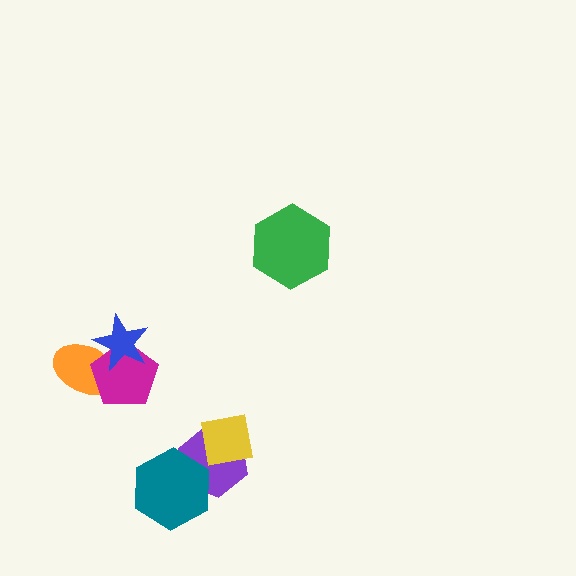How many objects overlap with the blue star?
2 objects overlap with the blue star.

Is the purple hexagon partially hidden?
Yes, it is partially covered by another shape.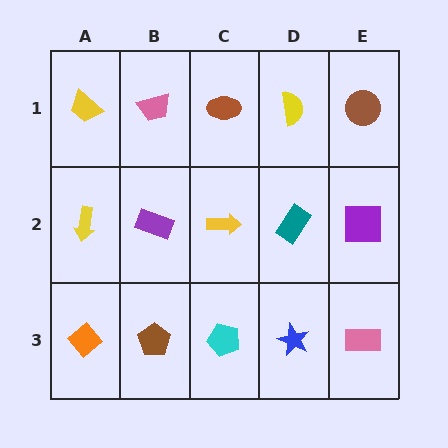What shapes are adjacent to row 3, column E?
A purple square (row 2, column E), a blue star (row 3, column D).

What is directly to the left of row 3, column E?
A blue star.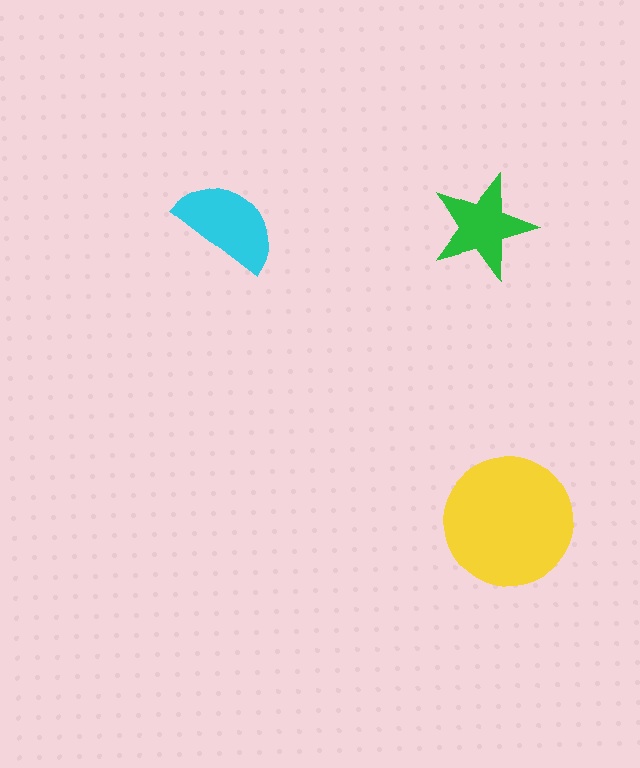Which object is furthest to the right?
The yellow circle is rightmost.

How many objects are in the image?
There are 3 objects in the image.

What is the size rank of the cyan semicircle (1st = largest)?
2nd.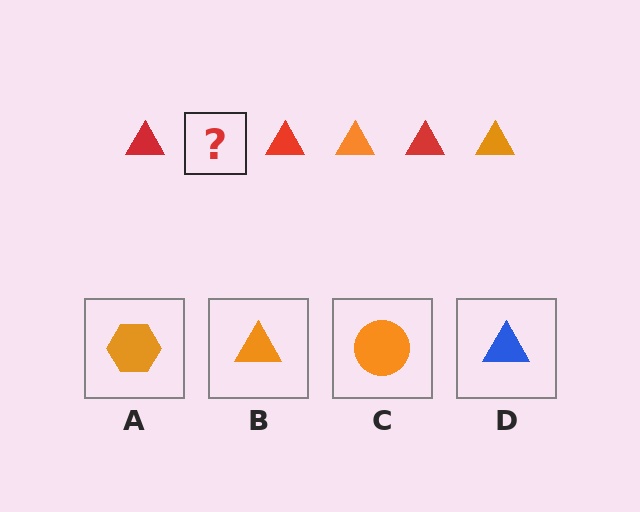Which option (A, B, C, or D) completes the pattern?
B.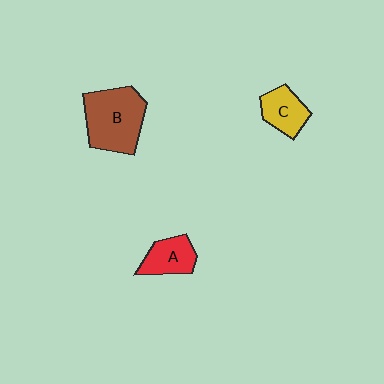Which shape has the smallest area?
Shape C (yellow).